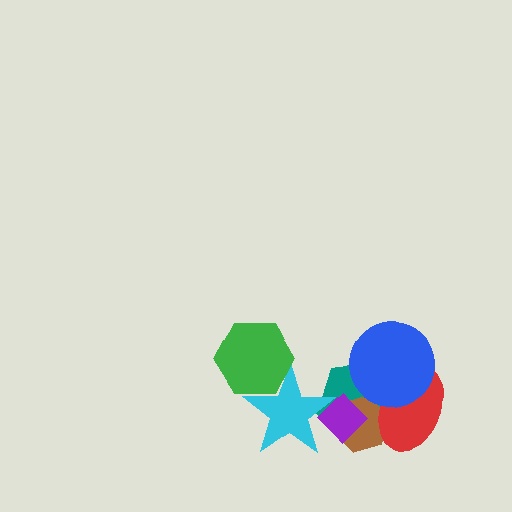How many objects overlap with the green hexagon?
1 object overlaps with the green hexagon.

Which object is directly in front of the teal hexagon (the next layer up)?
The brown hexagon is directly in front of the teal hexagon.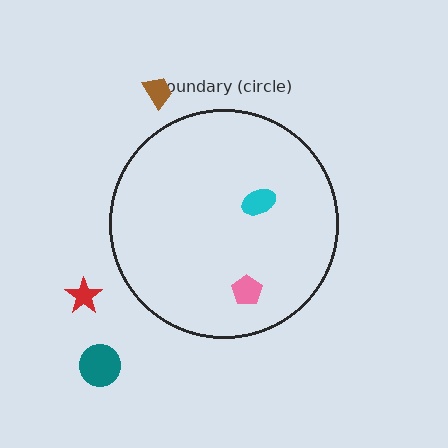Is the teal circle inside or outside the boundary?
Outside.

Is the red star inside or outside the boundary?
Outside.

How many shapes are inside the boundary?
2 inside, 3 outside.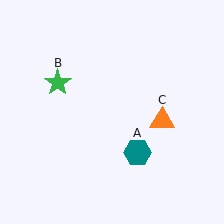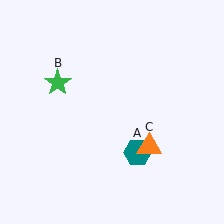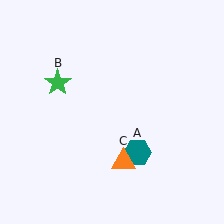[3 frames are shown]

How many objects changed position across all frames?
1 object changed position: orange triangle (object C).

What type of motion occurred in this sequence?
The orange triangle (object C) rotated clockwise around the center of the scene.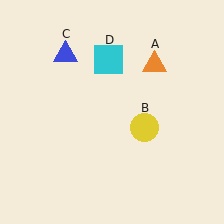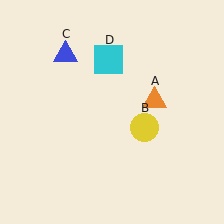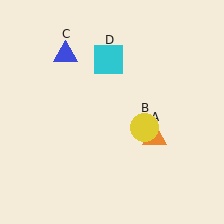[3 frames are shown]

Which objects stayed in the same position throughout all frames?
Yellow circle (object B) and blue triangle (object C) and cyan square (object D) remained stationary.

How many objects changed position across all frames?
1 object changed position: orange triangle (object A).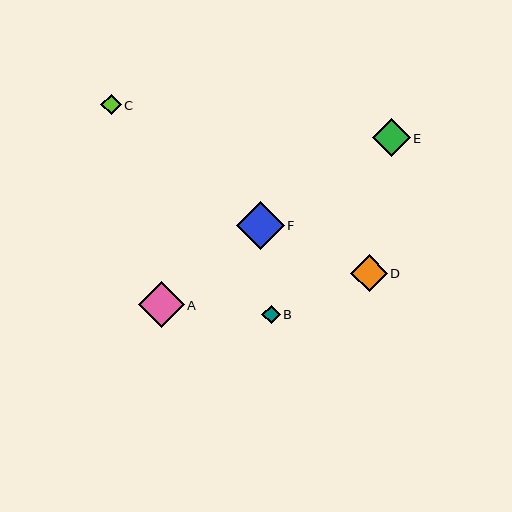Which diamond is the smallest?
Diamond B is the smallest with a size of approximately 19 pixels.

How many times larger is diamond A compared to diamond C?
Diamond A is approximately 2.3 times the size of diamond C.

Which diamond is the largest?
Diamond F is the largest with a size of approximately 47 pixels.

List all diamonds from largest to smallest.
From largest to smallest: F, A, E, D, C, B.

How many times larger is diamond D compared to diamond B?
Diamond D is approximately 1.9 times the size of diamond B.